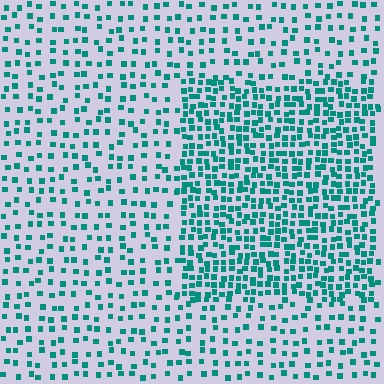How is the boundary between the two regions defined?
The boundary is defined by a change in element density (approximately 2.2x ratio). All elements are the same color, size, and shape.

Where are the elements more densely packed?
The elements are more densely packed inside the rectangle boundary.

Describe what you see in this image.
The image contains small teal elements arranged at two different densities. A rectangle-shaped region is visible where the elements are more densely packed than the surrounding area.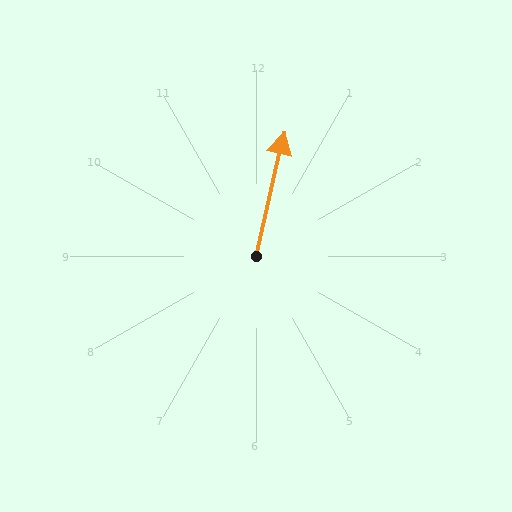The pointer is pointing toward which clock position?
Roughly 12 o'clock.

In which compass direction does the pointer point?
North.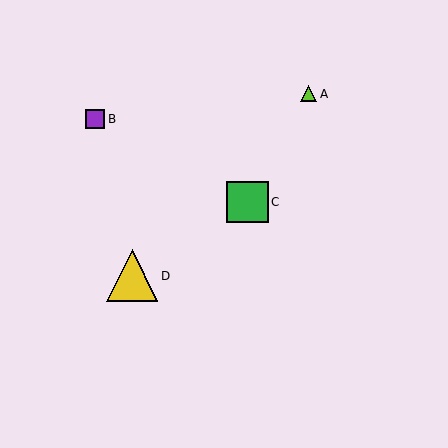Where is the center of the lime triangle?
The center of the lime triangle is at (309, 94).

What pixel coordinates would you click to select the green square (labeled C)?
Click at (248, 202) to select the green square C.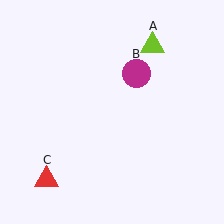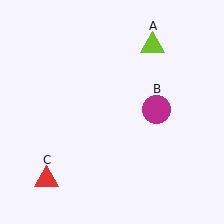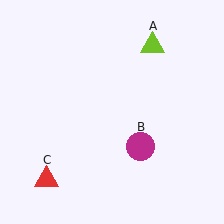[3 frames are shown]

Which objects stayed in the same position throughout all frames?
Lime triangle (object A) and red triangle (object C) remained stationary.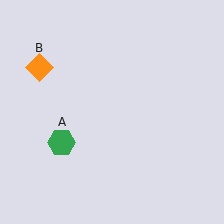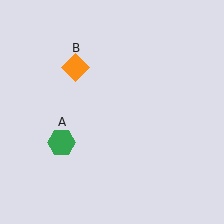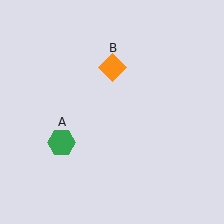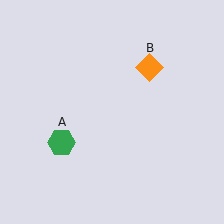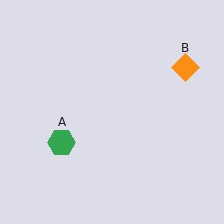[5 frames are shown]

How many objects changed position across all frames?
1 object changed position: orange diamond (object B).